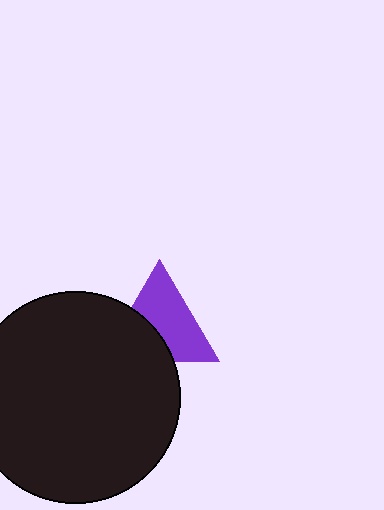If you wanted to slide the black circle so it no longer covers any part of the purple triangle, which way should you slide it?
Slide it toward the lower-left — that is the most direct way to separate the two shapes.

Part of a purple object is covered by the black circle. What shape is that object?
It is a triangle.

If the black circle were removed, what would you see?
You would see the complete purple triangle.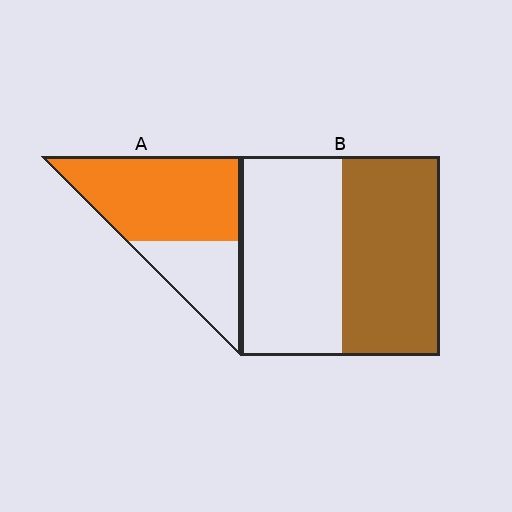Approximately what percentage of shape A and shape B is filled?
A is approximately 65% and B is approximately 50%.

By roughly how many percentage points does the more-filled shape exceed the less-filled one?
By roughly 20 percentage points (A over B).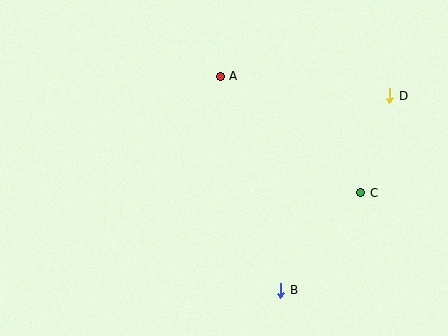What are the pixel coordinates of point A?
Point A is at (220, 76).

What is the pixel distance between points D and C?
The distance between D and C is 101 pixels.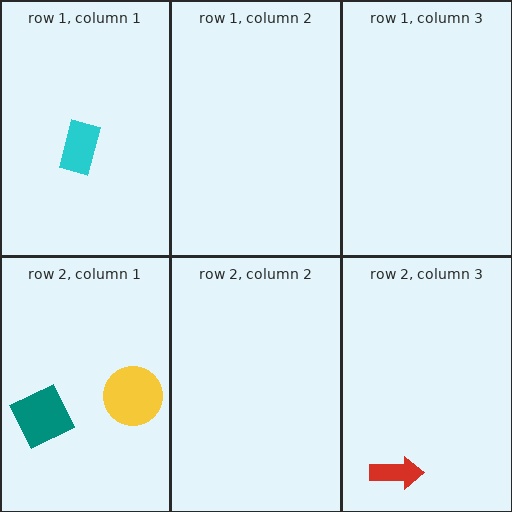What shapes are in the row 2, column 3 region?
The red arrow.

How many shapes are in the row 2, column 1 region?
2.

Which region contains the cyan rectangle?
The row 1, column 1 region.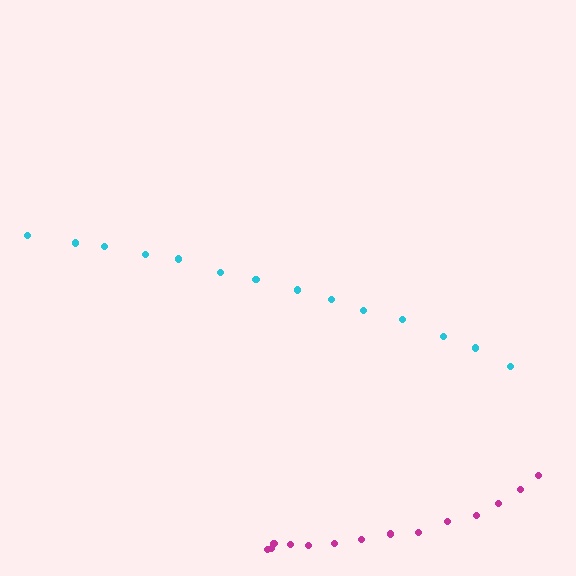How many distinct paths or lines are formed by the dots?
There are 2 distinct paths.